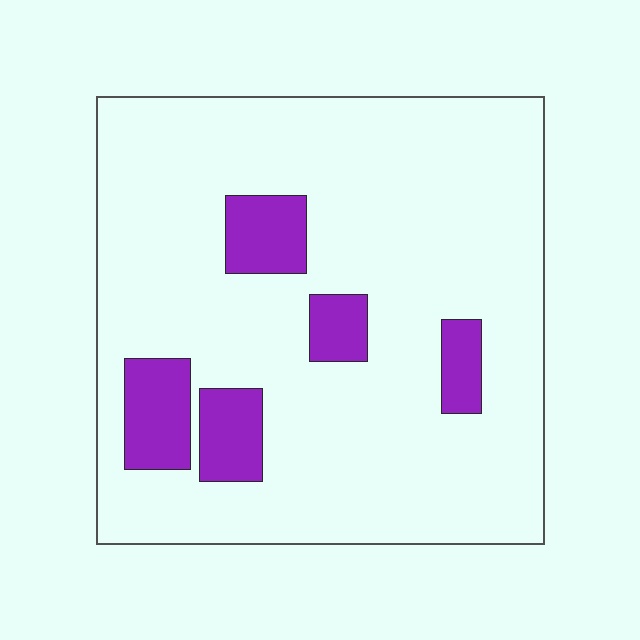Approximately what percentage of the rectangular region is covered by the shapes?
Approximately 15%.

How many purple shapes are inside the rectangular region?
5.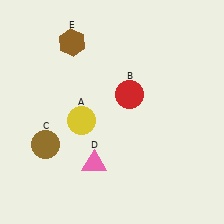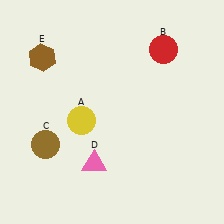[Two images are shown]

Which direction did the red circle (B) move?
The red circle (B) moved up.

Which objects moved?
The objects that moved are: the red circle (B), the brown hexagon (E).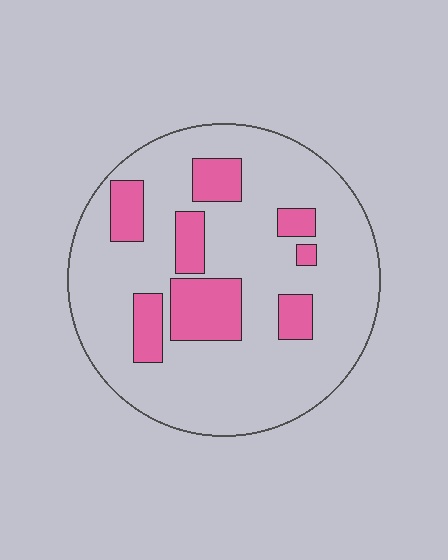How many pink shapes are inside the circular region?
8.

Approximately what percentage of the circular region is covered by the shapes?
Approximately 20%.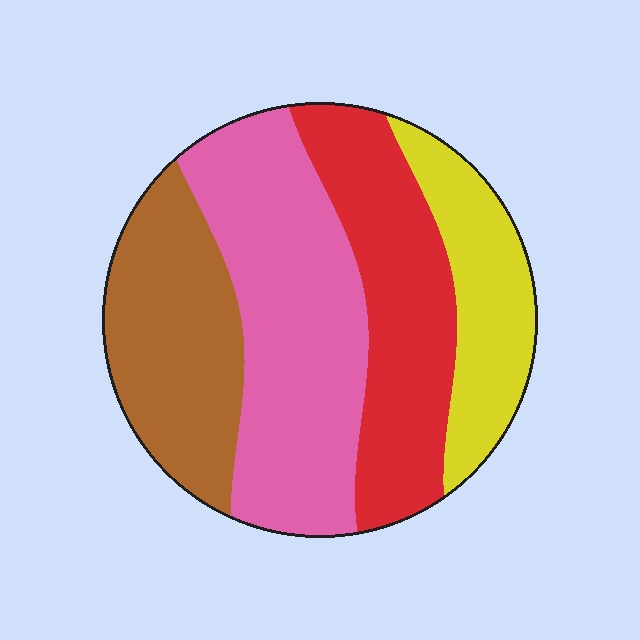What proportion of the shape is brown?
Brown takes up less than a quarter of the shape.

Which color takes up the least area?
Yellow, at roughly 15%.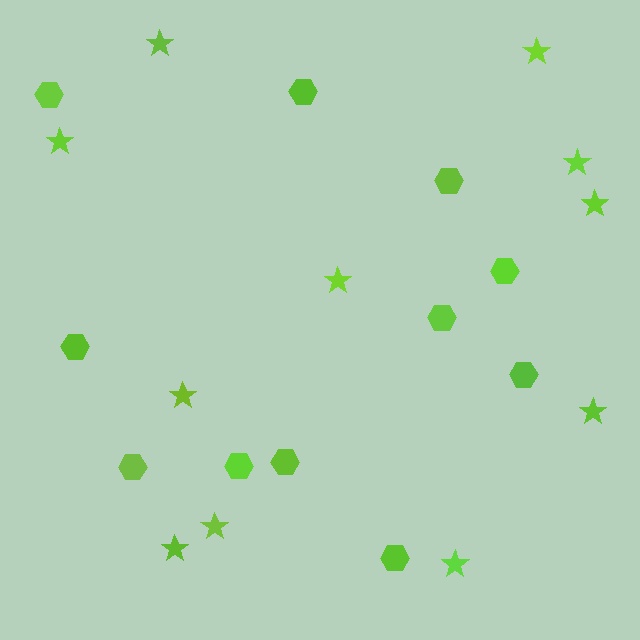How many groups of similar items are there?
There are 2 groups: one group of stars (11) and one group of hexagons (11).